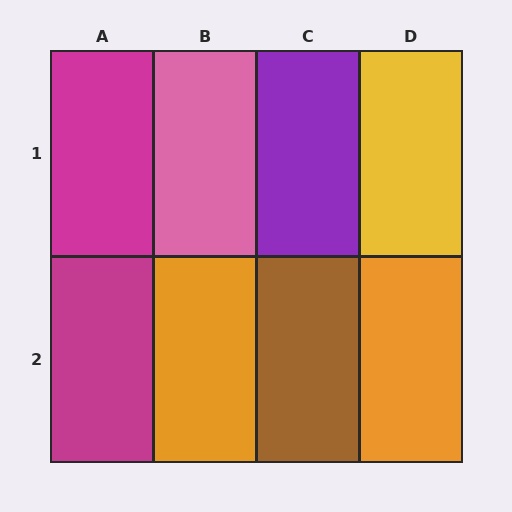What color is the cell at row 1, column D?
Yellow.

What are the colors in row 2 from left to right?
Magenta, orange, brown, orange.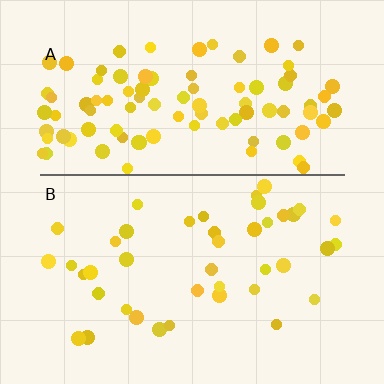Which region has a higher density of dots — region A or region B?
A (the top).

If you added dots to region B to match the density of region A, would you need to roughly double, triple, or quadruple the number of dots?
Approximately double.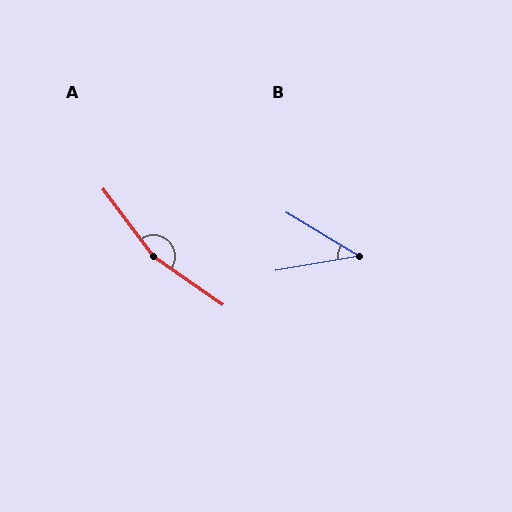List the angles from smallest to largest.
B (41°), A (162°).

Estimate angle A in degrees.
Approximately 162 degrees.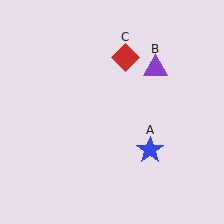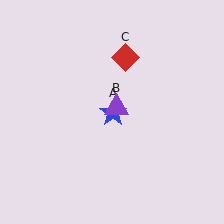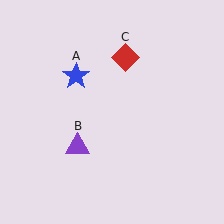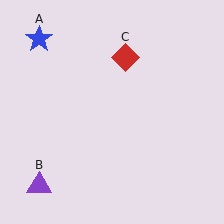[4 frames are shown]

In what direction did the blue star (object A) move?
The blue star (object A) moved up and to the left.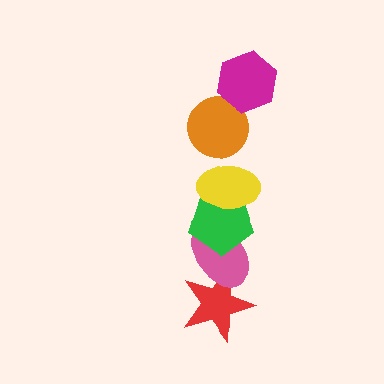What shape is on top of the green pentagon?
The yellow ellipse is on top of the green pentagon.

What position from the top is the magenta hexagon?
The magenta hexagon is 1st from the top.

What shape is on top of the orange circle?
The magenta hexagon is on top of the orange circle.